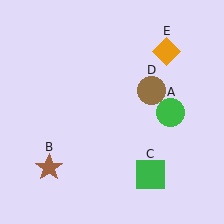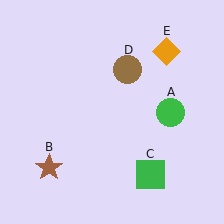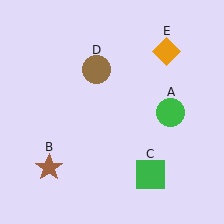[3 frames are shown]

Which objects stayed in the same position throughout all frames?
Green circle (object A) and brown star (object B) and green square (object C) and orange diamond (object E) remained stationary.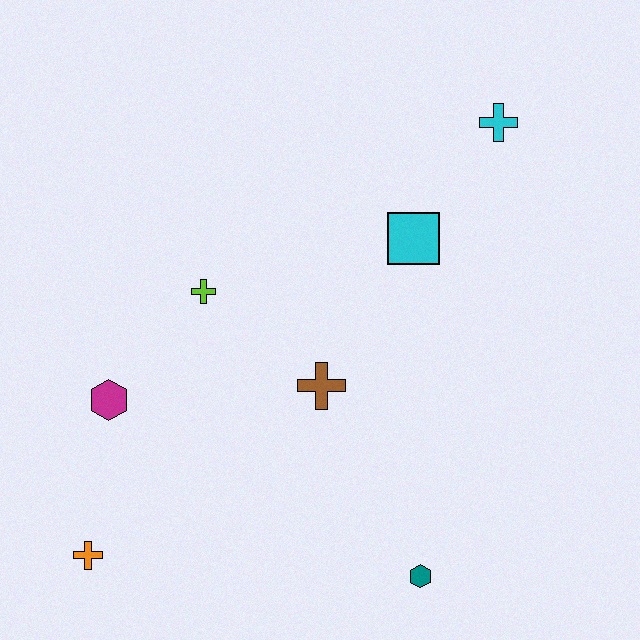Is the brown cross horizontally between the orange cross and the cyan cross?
Yes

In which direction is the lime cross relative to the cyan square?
The lime cross is to the left of the cyan square.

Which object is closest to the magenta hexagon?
The lime cross is closest to the magenta hexagon.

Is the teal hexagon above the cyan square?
No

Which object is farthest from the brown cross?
The cyan cross is farthest from the brown cross.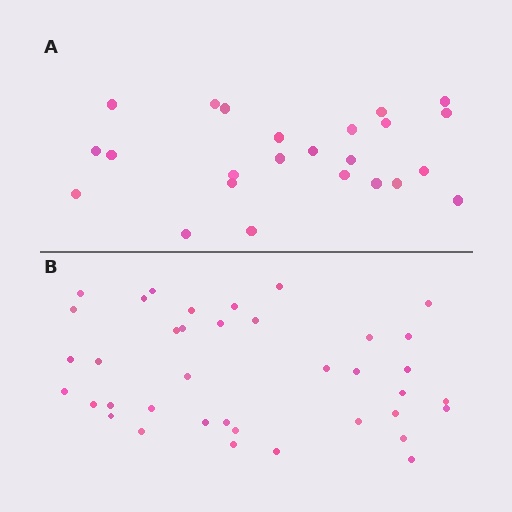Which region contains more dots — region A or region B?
Region B (the bottom region) has more dots.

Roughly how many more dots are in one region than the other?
Region B has approximately 15 more dots than region A.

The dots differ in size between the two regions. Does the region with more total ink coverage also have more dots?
No. Region A has more total ink coverage because its dots are larger, but region B actually contains more individual dots. Total area can be misleading — the number of items is what matters here.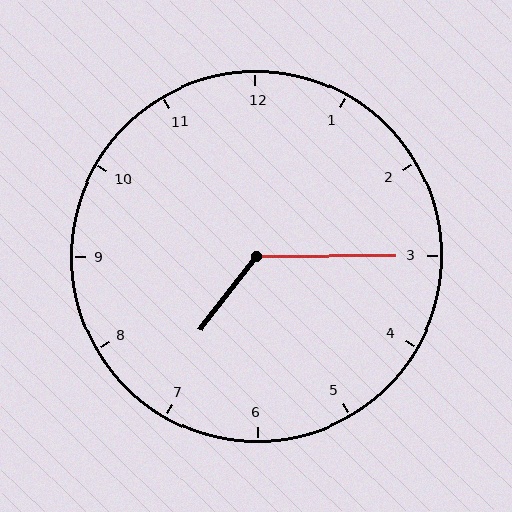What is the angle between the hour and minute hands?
Approximately 128 degrees.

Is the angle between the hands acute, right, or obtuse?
It is obtuse.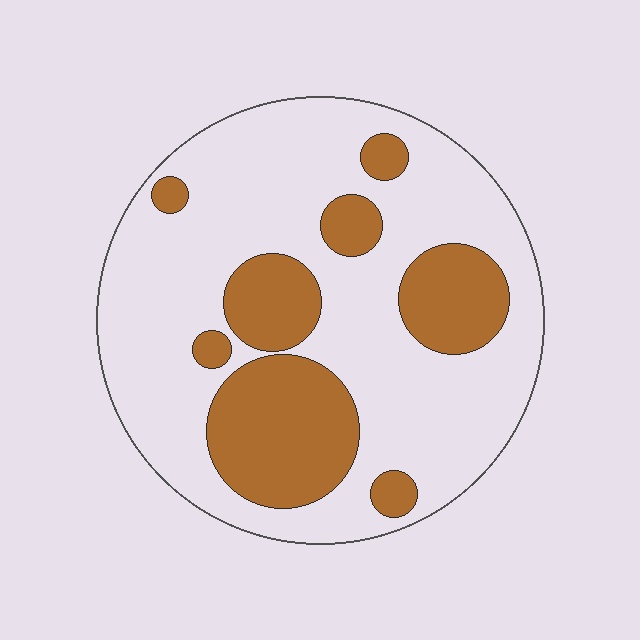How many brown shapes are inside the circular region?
8.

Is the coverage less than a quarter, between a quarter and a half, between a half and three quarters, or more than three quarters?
Between a quarter and a half.